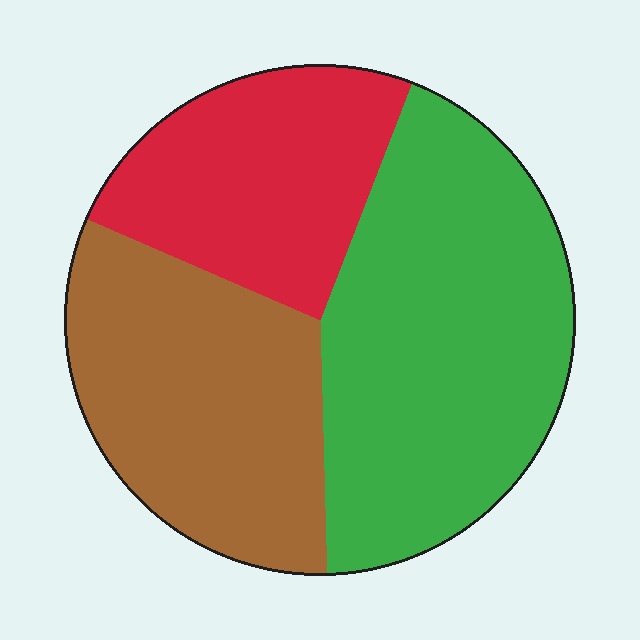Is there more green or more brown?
Green.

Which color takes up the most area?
Green, at roughly 45%.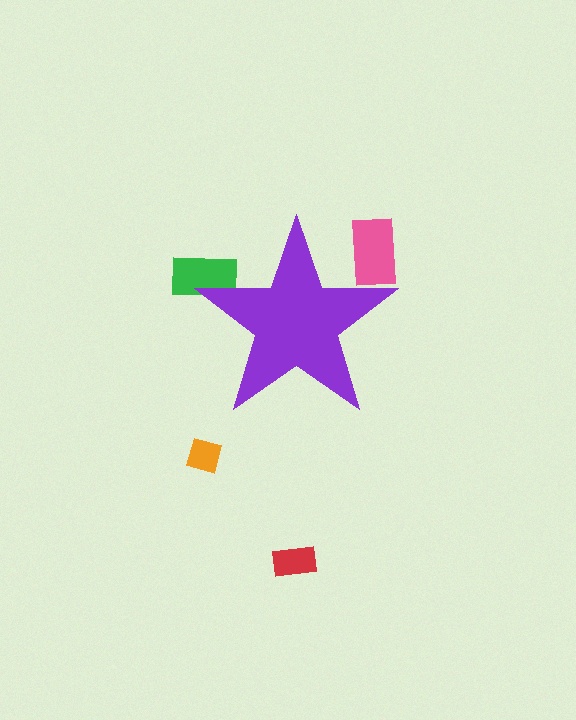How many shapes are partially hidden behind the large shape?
2 shapes are partially hidden.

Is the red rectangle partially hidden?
No, the red rectangle is fully visible.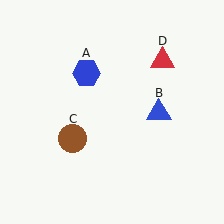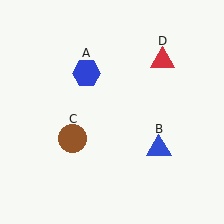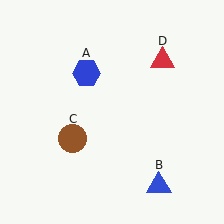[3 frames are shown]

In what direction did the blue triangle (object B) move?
The blue triangle (object B) moved down.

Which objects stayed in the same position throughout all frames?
Blue hexagon (object A) and brown circle (object C) and red triangle (object D) remained stationary.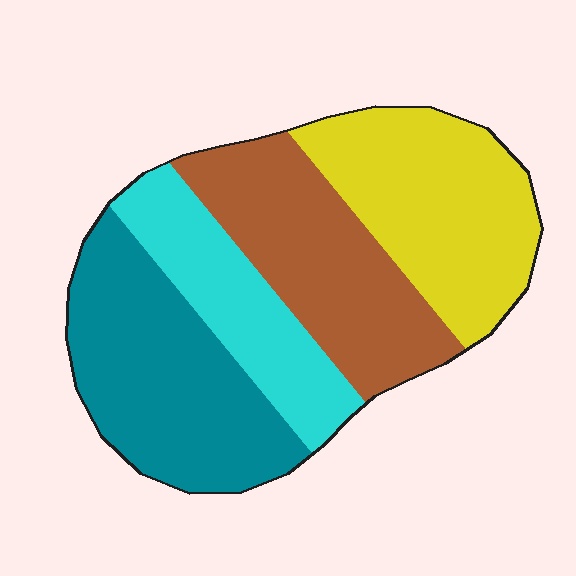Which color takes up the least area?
Cyan, at roughly 20%.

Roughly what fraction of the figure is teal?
Teal covers around 30% of the figure.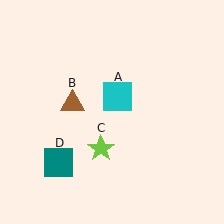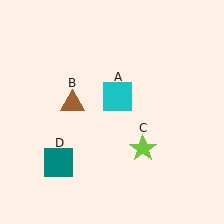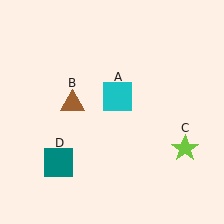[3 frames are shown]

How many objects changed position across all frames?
1 object changed position: lime star (object C).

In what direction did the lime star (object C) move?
The lime star (object C) moved right.